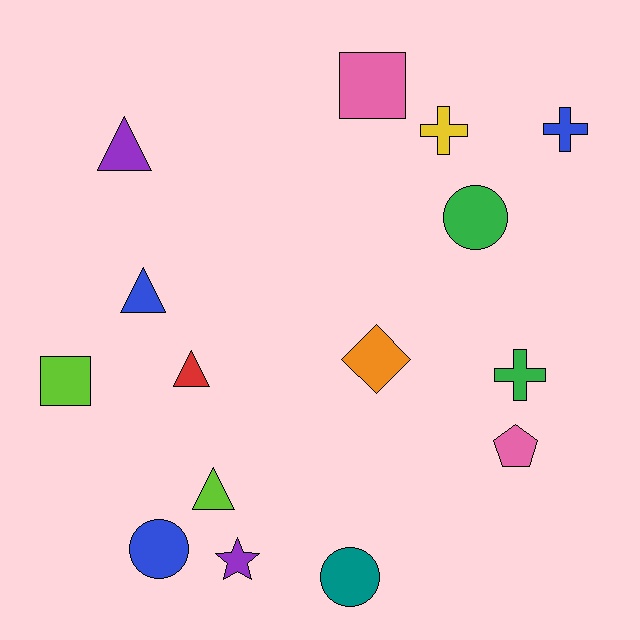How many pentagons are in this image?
There is 1 pentagon.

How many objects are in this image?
There are 15 objects.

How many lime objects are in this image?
There are 2 lime objects.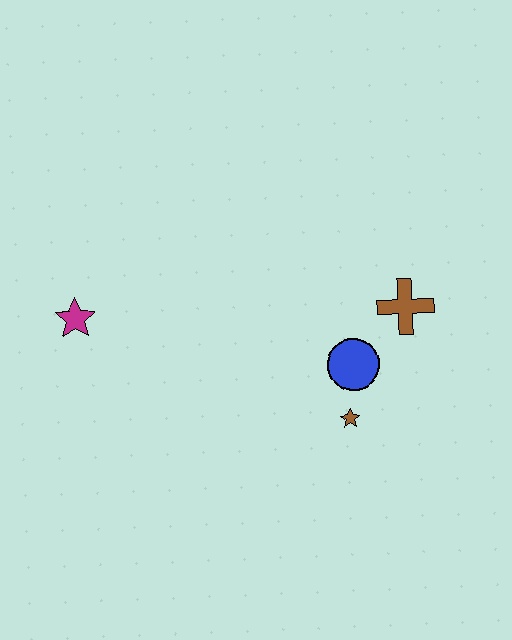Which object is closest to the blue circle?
The brown star is closest to the blue circle.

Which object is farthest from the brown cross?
The magenta star is farthest from the brown cross.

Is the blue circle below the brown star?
No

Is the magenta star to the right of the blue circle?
No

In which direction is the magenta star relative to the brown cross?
The magenta star is to the left of the brown cross.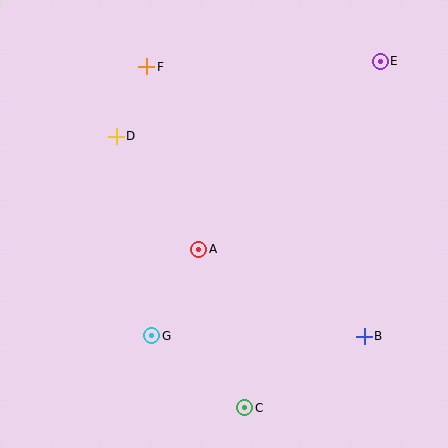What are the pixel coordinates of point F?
Point F is at (147, 67).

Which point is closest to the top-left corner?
Point F is closest to the top-left corner.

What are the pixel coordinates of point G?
Point G is at (152, 336).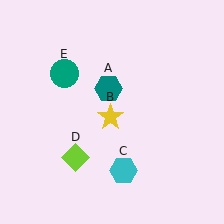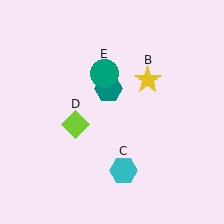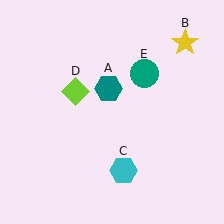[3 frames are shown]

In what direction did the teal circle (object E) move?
The teal circle (object E) moved right.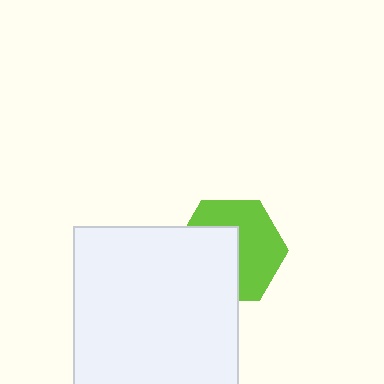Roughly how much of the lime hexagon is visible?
About half of it is visible (roughly 53%).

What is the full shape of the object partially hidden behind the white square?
The partially hidden object is a lime hexagon.